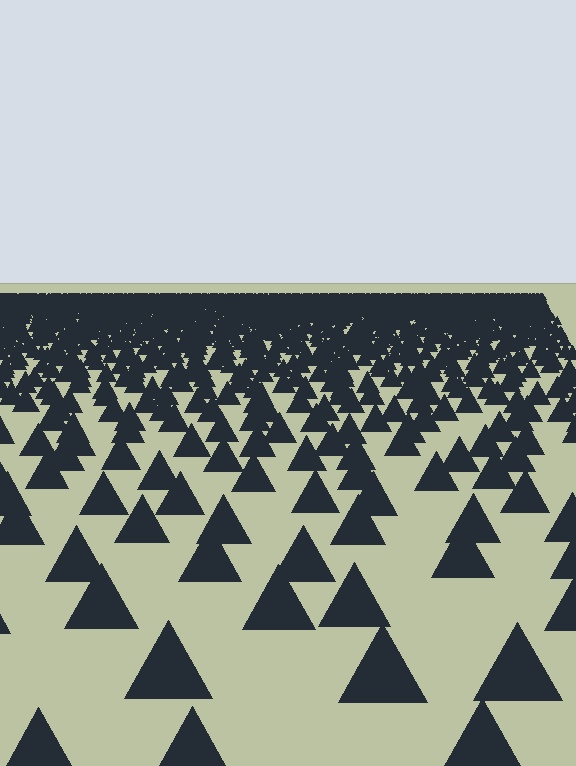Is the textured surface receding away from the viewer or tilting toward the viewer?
The surface is receding away from the viewer. Texture elements get smaller and denser toward the top.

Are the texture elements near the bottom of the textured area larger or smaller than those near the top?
Larger. Near the bottom, elements are closer to the viewer and appear at a bigger on-screen size.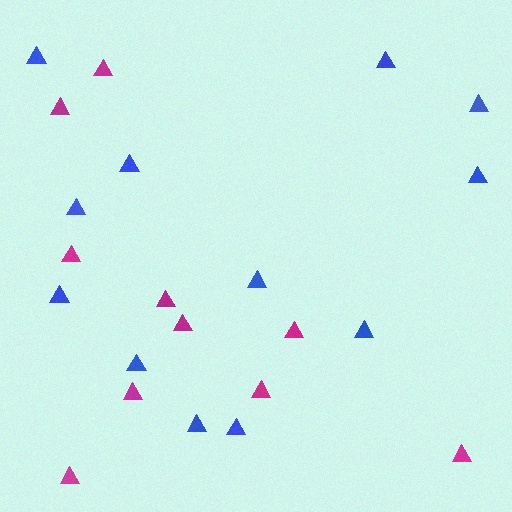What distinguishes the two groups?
There are 2 groups: one group of magenta triangles (10) and one group of blue triangles (12).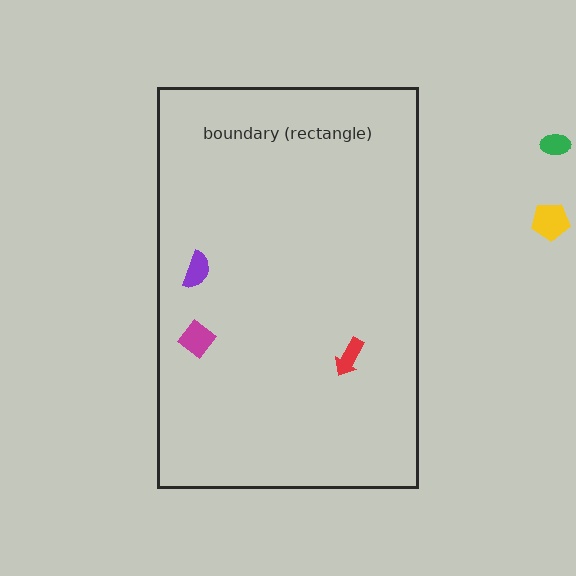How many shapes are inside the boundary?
3 inside, 2 outside.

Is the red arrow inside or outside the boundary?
Inside.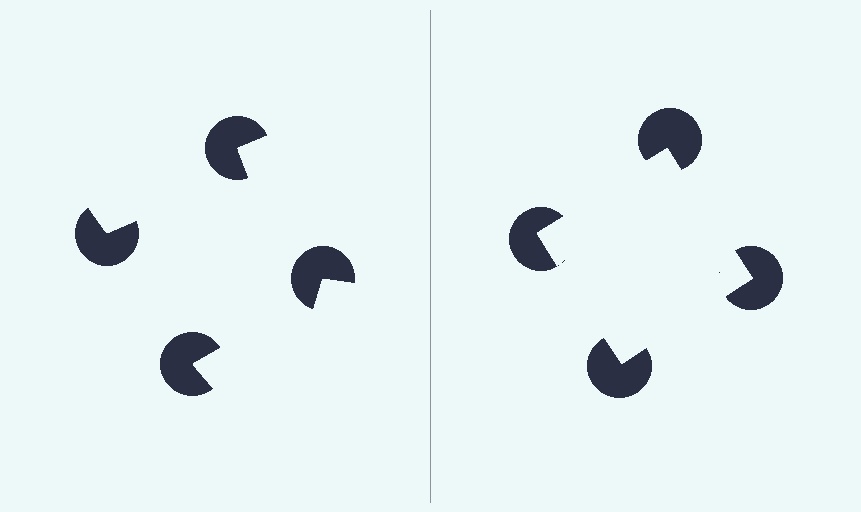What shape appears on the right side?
An illusory square.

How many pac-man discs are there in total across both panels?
8 — 4 on each side.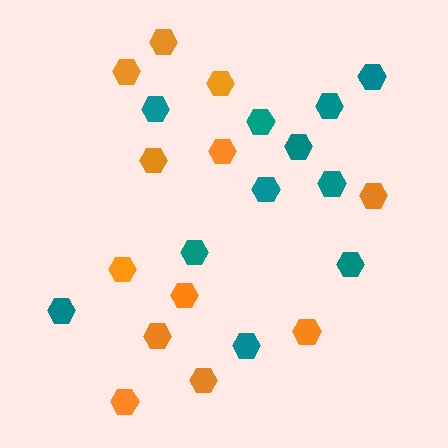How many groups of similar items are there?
There are 2 groups: one group of orange hexagons (12) and one group of teal hexagons (11).